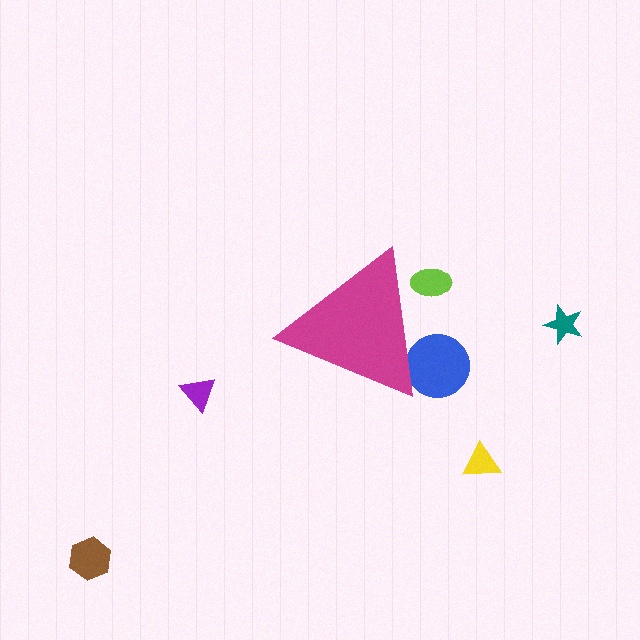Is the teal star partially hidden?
No, the teal star is fully visible.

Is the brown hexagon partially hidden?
No, the brown hexagon is fully visible.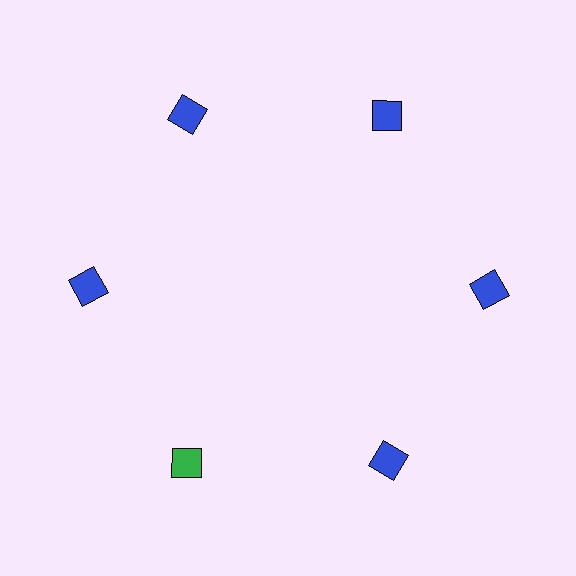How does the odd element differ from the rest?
It has a different color: green instead of blue.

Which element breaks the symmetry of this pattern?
The green diamond at roughly the 7 o'clock position breaks the symmetry. All other shapes are blue diamonds.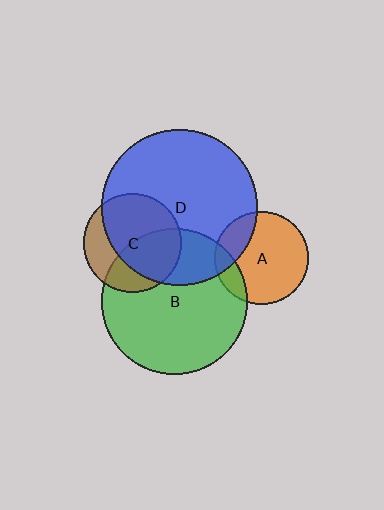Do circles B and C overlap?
Yes.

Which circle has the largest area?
Circle D (blue).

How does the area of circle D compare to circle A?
Approximately 2.8 times.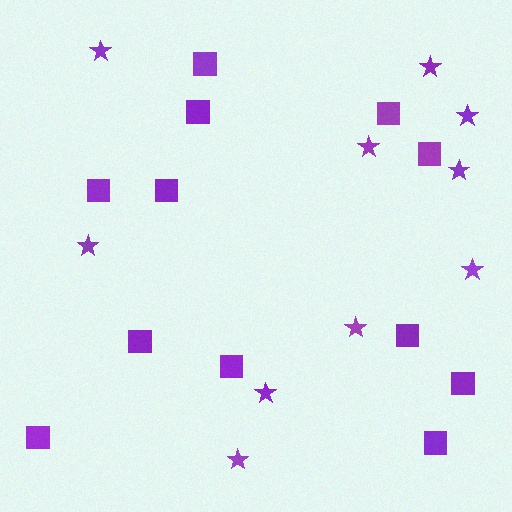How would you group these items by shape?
There are 2 groups: one group of squares (12) and one group of stars (10).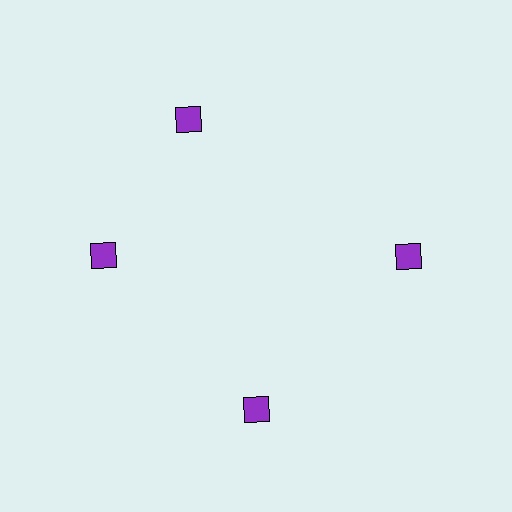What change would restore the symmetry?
The symmetry would be restored by rotating it back into even spacing with its neighbors so that all 4 diamonds sit at equal angles and equal distance from the center.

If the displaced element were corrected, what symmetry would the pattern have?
It would have 4-fold rotational symmetry — the pattern would map onto itself every 90 degrees.